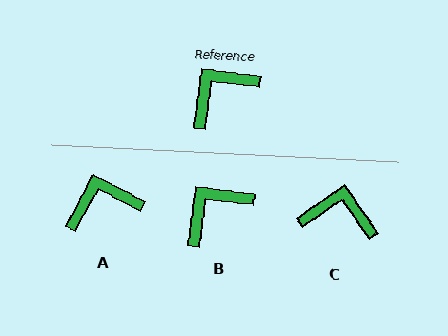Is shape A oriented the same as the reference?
No, it is off by about 21 degrees.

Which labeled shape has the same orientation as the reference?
B.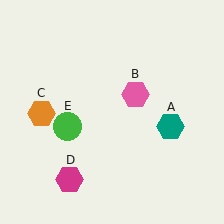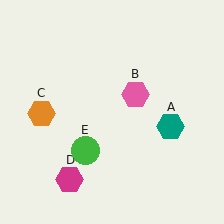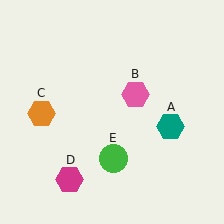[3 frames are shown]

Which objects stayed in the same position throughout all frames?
Teal hexagon (object A) and pink hexagon (object B) and orange hexagon (object C) and magenta hexagon (object D) remained stationary.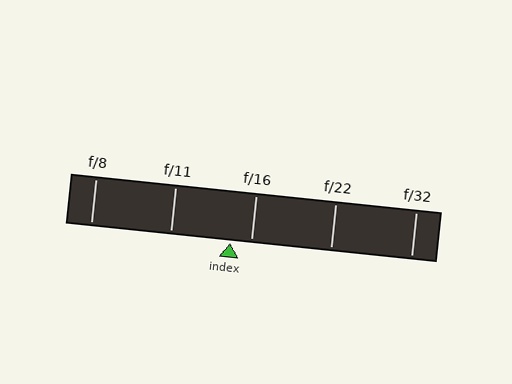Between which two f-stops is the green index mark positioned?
The index mark is between f/11 and f/16.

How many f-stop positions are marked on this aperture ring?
There are 5 f-stop positions marked.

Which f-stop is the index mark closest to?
The index mark is closest to f/16.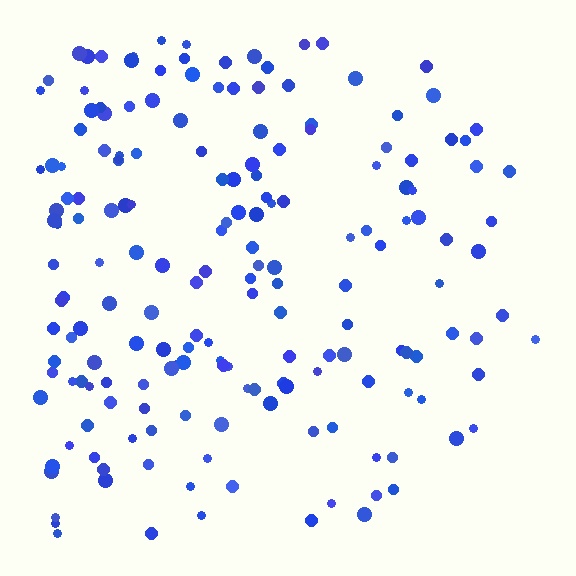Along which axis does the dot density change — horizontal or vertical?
Horizontal.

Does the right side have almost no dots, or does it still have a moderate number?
Still a moderate number, just noticeably fewer than the left.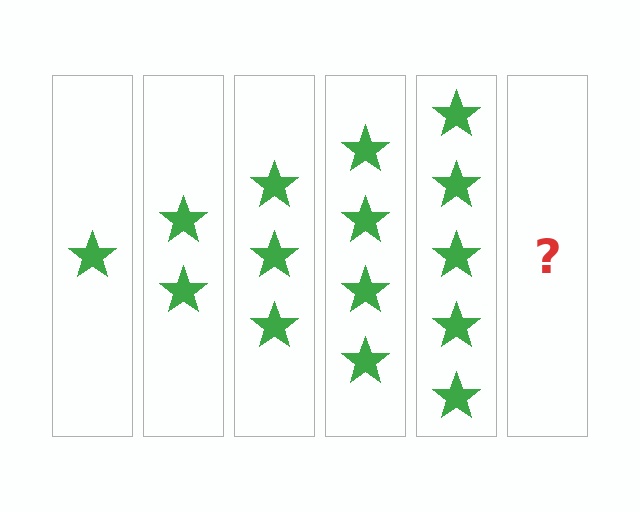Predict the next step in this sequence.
The next step is 6 stars.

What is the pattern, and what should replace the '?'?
The pattern is that each step adds one more star. The '?' should be 6 stars.